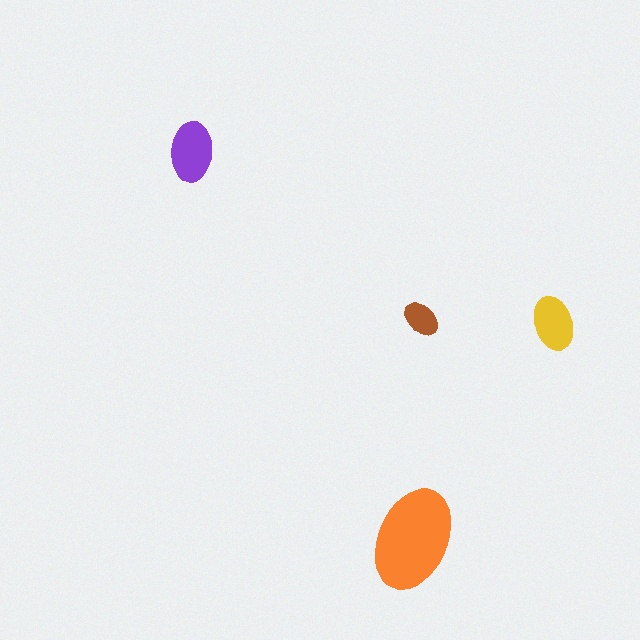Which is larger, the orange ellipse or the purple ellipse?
The orange one.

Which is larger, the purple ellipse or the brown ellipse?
The purple one.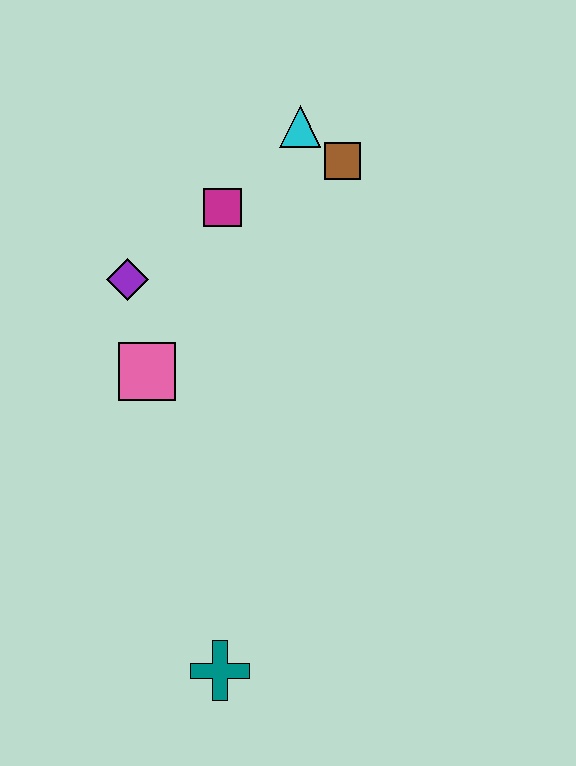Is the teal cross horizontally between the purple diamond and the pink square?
No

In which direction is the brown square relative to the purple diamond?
The brown square is to the right of the purple diamond.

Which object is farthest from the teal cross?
The cyan triangle is farthest from the teal cross.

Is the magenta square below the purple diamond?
No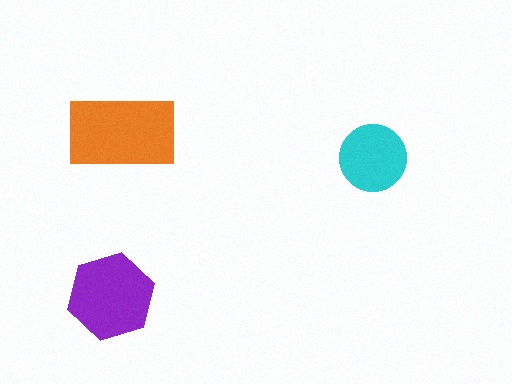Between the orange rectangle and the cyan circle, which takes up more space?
The orange rectangle.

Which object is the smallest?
The cyan circle.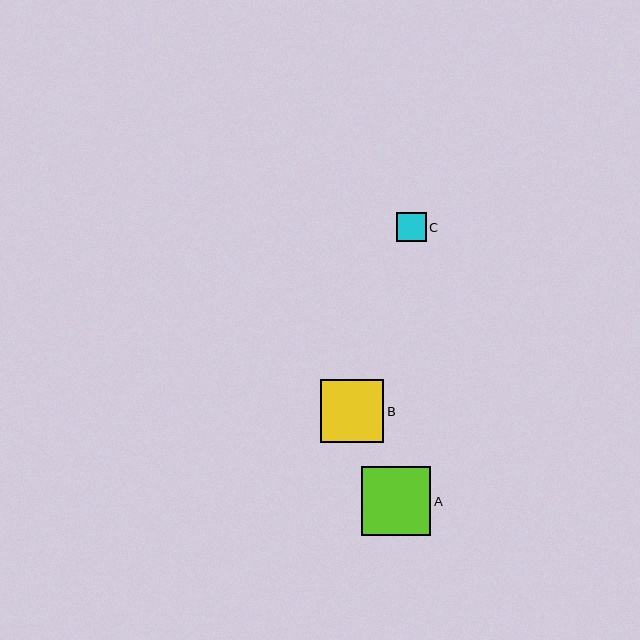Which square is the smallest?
Square C is the smallest with a size of approximately 30 pixels.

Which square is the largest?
Square A is the largest with a size of approximately 69 pixels.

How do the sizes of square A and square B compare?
Square A and square B are approximately the same size.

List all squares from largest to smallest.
From largest to smallest: A, B, C.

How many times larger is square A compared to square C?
Square A is approximately 2.3 times the size of square C.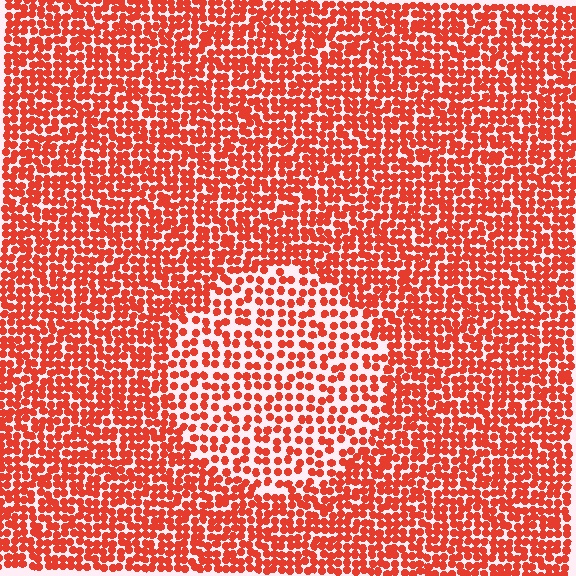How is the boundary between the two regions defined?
The boundary is defined by a change in element density (approximately 1.7x ratio). All elements are the same color, size, and shape.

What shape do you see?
I see a circle.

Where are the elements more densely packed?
The elements are more densely packed outside the circle boundary.